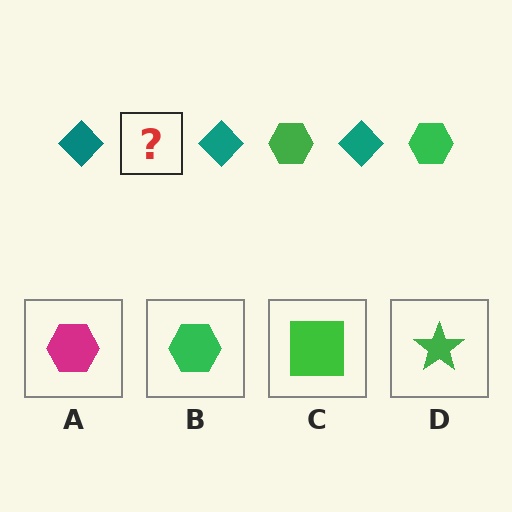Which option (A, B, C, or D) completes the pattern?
B.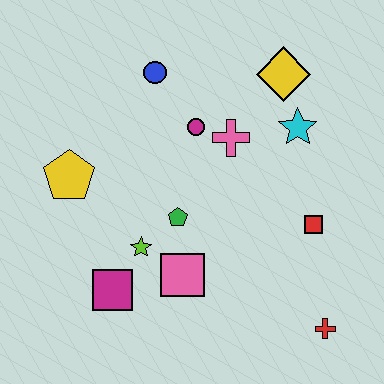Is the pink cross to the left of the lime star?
No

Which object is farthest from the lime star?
The yellow diamond is farthest from the lime star.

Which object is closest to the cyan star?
The yellow diamond is closest to the cyan star.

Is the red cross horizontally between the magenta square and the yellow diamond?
No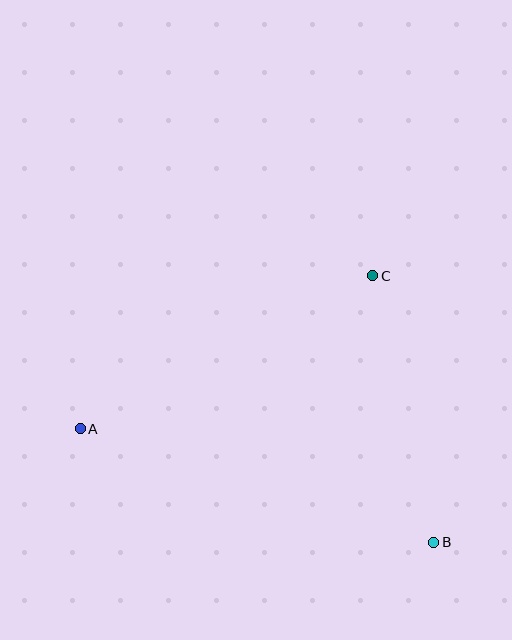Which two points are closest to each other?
Points B and C are closest to each other.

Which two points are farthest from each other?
Points A and B are farthest from each other.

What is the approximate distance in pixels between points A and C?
The distance between A and C is approximately 330 pixels.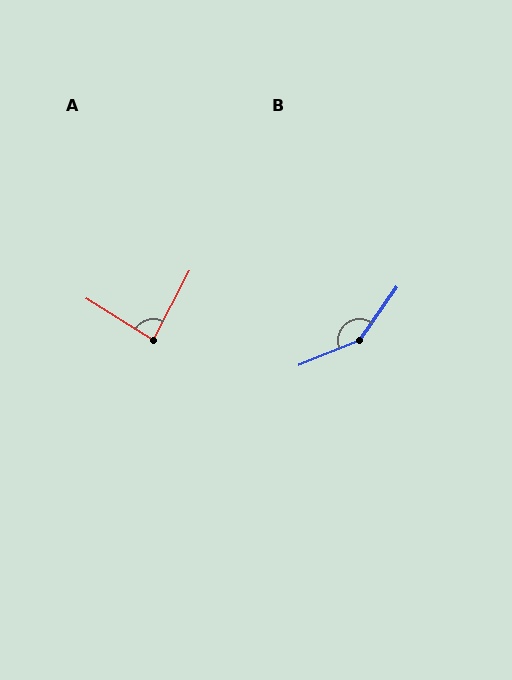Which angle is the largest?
B, at approximately 147 degrees.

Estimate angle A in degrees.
Approximately 85 degrees.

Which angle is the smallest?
A, at approximately 85 degrees.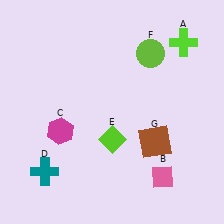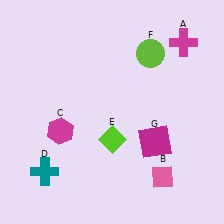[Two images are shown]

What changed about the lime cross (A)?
In Image 1, A is lime. In Image 2, it changed to magenta.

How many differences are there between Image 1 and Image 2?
There are 2 differences between the two images.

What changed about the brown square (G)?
In Image 1, G is brown. In Image 2, it changed to magenta.